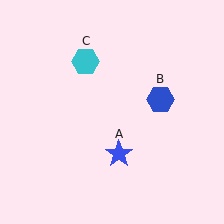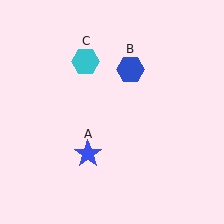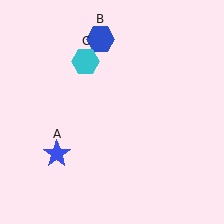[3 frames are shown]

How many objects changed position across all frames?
2 objects changed position: blue star (object A), blue hexagon (object B).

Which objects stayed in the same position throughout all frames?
Cyan hexagon (object C) remained stationary.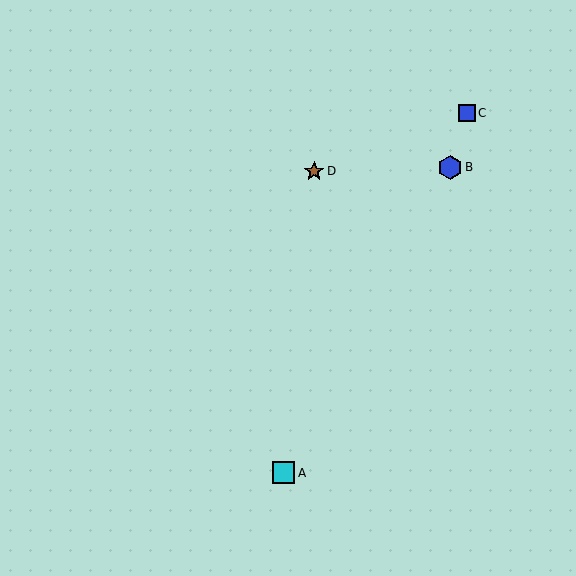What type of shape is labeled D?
Shape D is a brown star.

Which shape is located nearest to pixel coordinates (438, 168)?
The blue hexagon (labeled B) at (450, 167) is nearest to that location.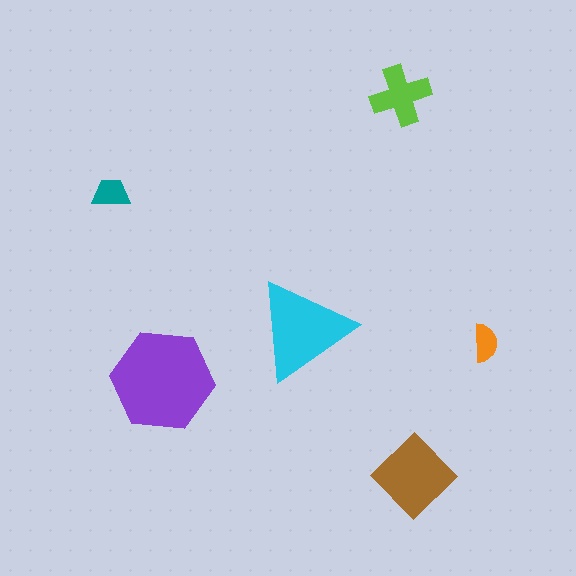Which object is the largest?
The purple hexagon.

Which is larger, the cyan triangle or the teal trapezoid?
The cyan triangle.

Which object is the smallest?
The orange semicircle.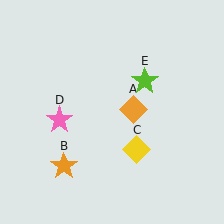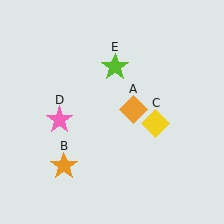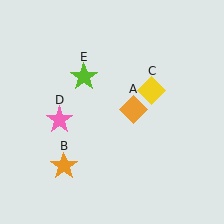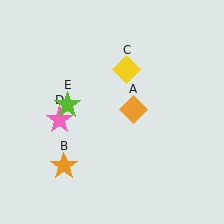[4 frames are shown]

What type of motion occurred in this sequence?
The yellow diamond (object C), lime star (object E) rotated counterclockwise around the center of the scene.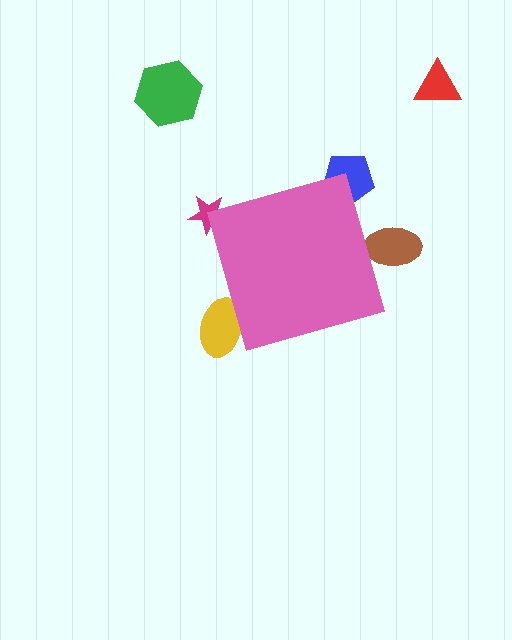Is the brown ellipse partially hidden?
Yes, the brown ellipse is partially hidden behind the pink diamond.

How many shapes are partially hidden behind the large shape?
4 shapes are partially hidden.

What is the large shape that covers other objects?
A pink diamond.